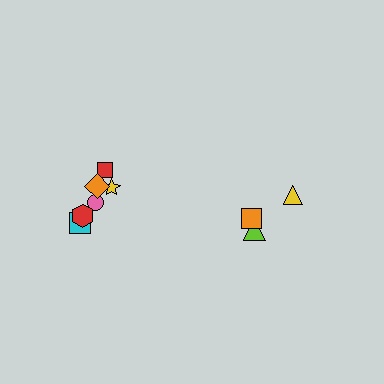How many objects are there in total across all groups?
There are 9 objects.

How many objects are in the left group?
There are 6 objects.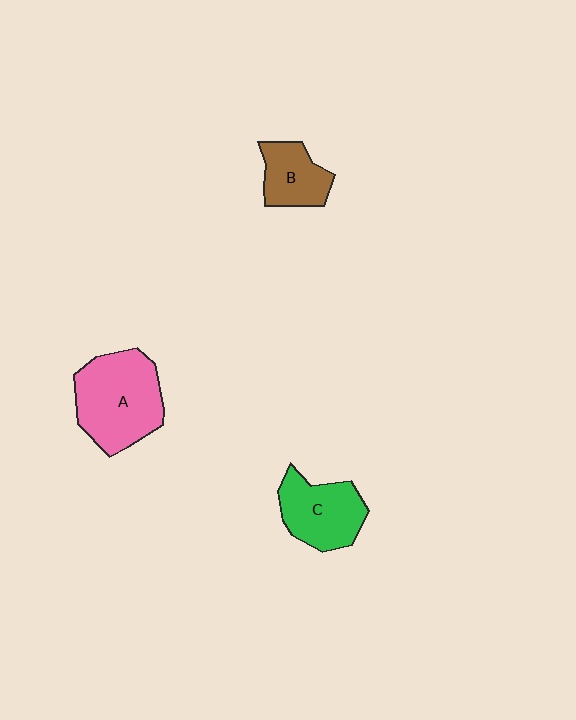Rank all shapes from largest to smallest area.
From largest to smallest: A (pink), C (green), B (brown).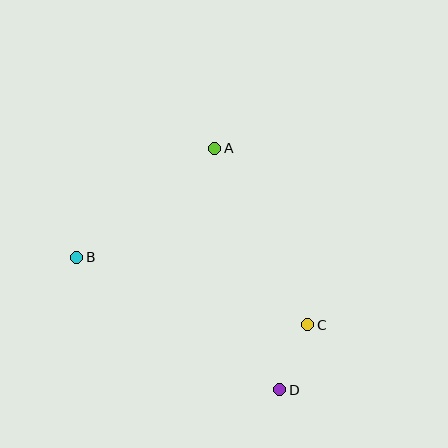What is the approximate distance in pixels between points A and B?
The distance between A and B is approximately 175 pixels.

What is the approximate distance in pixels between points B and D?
The distance between B and D is approximately 242 pixels.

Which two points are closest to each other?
Points C and D are closest to each other.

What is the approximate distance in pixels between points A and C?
The distance between A and C is approximately 199 pixels.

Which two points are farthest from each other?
Points A and D are farthest from each other.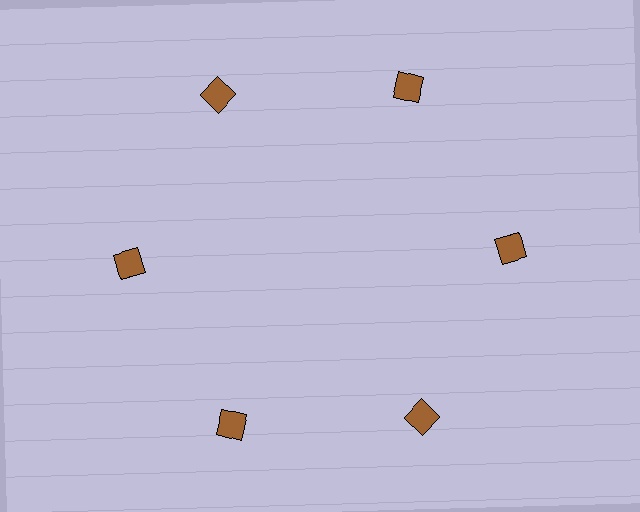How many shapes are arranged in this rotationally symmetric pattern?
There are 6 shapes, arranged in 6 groups of 1.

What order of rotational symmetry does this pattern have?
This pattern has 6-fold rotational symmetry.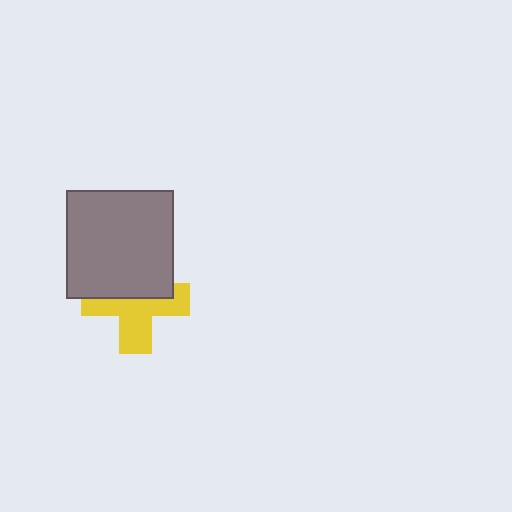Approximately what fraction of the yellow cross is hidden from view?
Roughly 46% of the yellow cross is hidden behind the gray square.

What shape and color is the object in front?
The object in front is a gray square.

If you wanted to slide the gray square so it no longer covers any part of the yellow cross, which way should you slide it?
Slide it up — that is the most direct way to separate the two shapes.